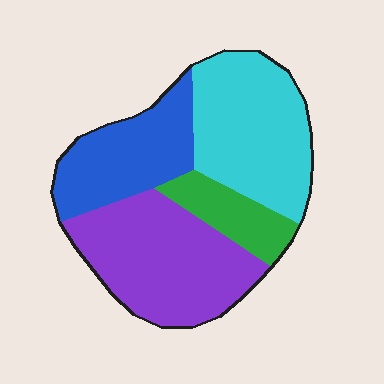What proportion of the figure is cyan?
Cyan covers about 30% of the figure.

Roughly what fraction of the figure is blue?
Blue takes up about one quarter (1/4) of the figure.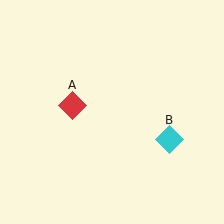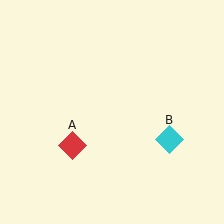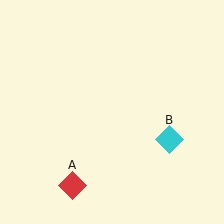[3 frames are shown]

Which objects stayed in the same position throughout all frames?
Cyan diamond (object B) remained stationary.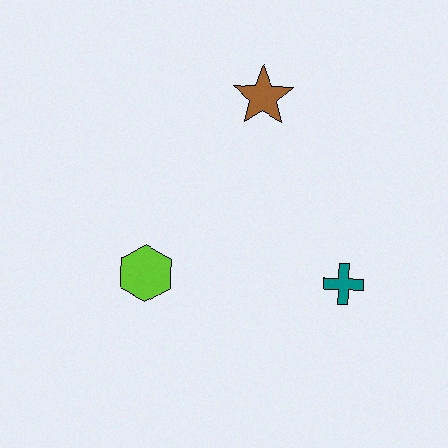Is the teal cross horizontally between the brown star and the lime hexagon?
No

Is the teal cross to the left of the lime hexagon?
No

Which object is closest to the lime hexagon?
The teal cross is closest to the lime hexagon.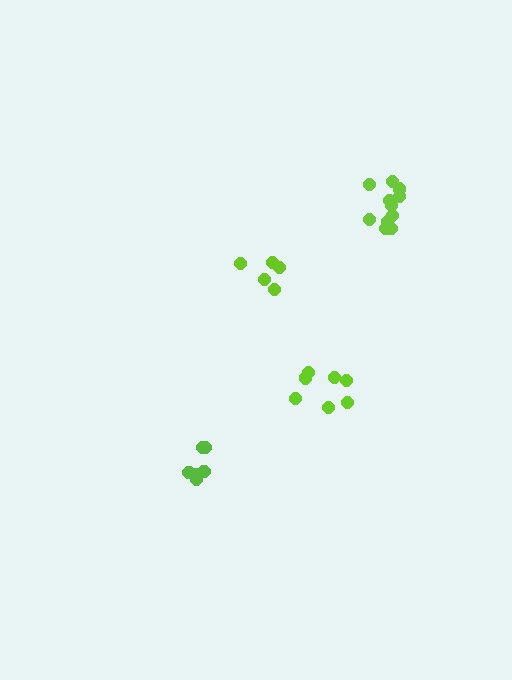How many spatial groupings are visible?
There are 4 spatial groupings.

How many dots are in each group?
Group 1: 5 dots, Group 2: 7 dots, Group 3: 6 dots, Group 4: 11 dots (29 total).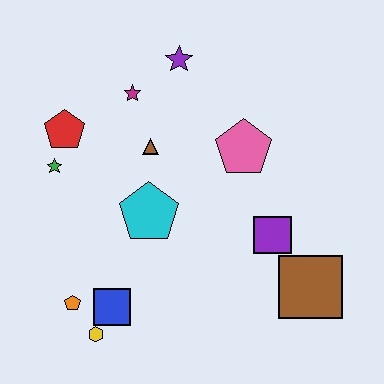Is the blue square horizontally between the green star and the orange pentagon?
No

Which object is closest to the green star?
The red pentagon is closest to the green star.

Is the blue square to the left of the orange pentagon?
No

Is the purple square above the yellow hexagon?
Yes